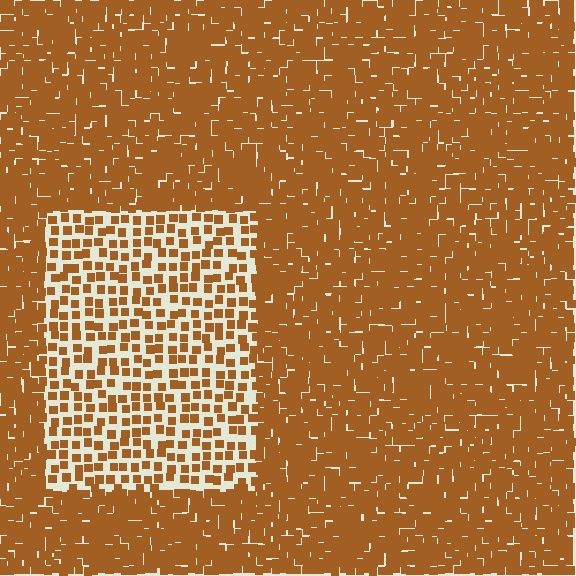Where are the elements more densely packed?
The elements are more densely packed outside the rectangle boundary.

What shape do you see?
I see a rectangle.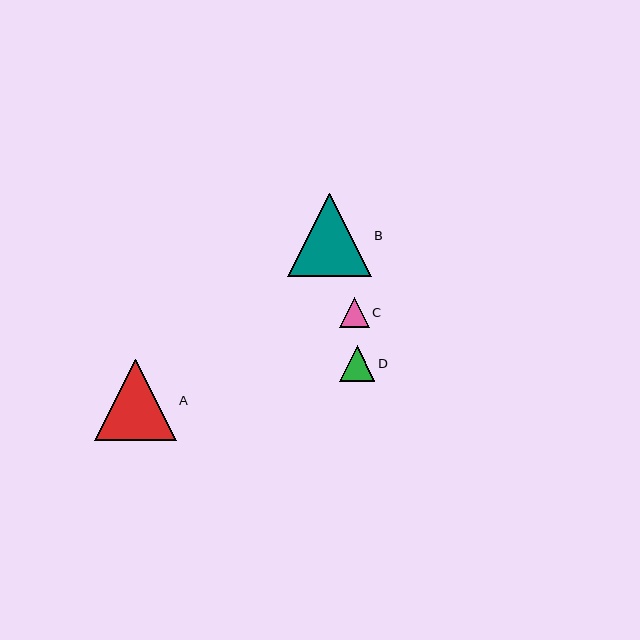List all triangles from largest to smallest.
From largest to smallest: B, A, D, C.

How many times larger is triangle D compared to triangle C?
Triangle D is approximately 1.2 times the size of triangle C.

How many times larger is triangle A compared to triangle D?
Triangle A is approximately 2.3 times the size of triangle D.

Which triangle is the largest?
Triangle B is the largest with a size of approximately 83 pixels.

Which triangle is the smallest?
Triangle C is the smallest with a size of approximately 30 pixels.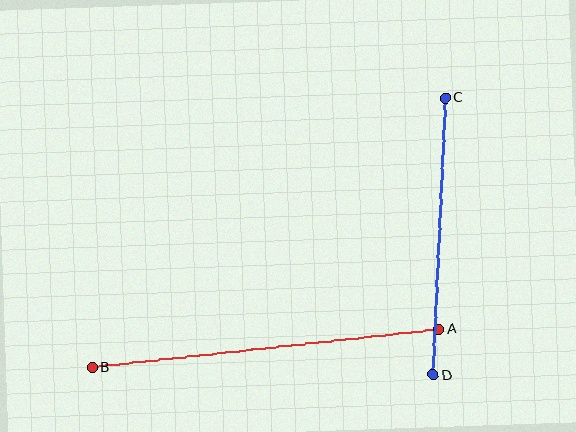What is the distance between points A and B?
The distance is approximately 348 pixels.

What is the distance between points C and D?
The distance is approximately 277 pixels.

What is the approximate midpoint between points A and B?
The midpoint is at approximately (266, 348) pixels.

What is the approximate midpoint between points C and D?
The midpoint is at approximately (439, 237) pixels.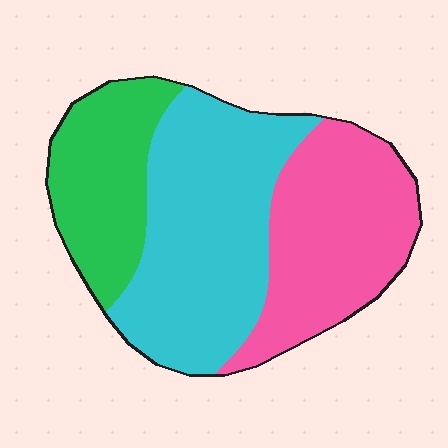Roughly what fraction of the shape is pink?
Pink takes up about one third (1/3) of the shape.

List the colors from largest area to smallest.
From largest to smallest: cyan, pink, green.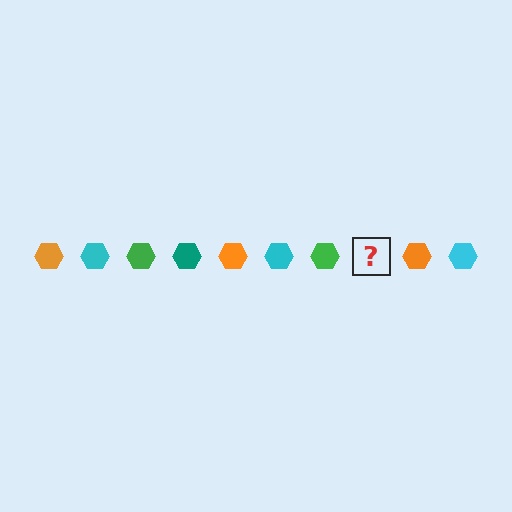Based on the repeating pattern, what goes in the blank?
The blank should be a teal hexagon.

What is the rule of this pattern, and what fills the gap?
The rule is that the pattern cycles through orange, cyan, green, teal hexagons. The gap should be filled with a teal hexagon.